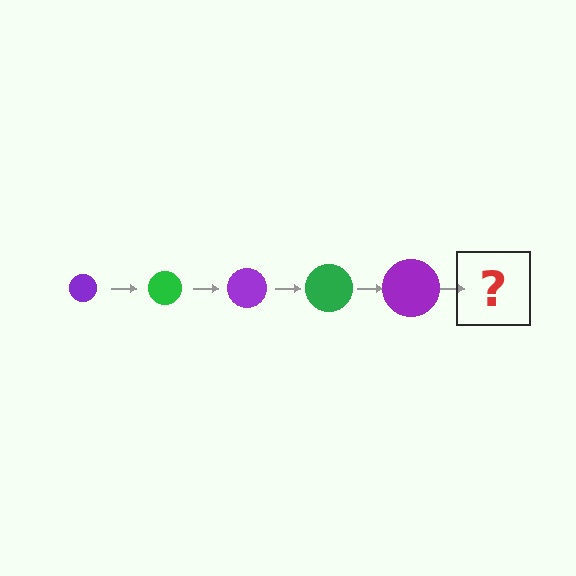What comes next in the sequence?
The next element should be a green circle, larger than the previous one.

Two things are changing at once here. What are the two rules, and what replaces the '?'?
The two rules are that the circle grows larger each step and the color cycles through purple and green. The '?' should be a green circle, larger than the previous one.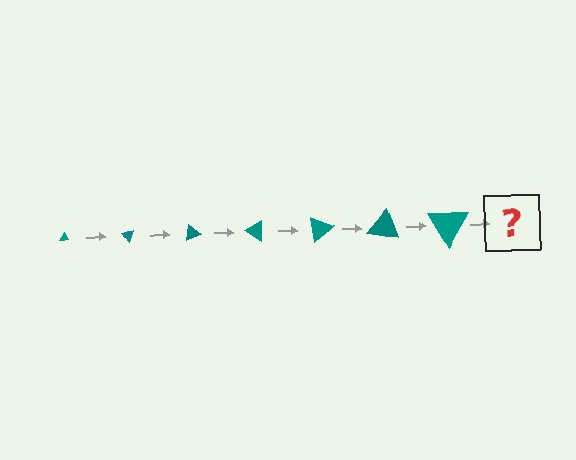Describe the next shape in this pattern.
It should be a triangle, larger than the previous one and rotated 350 degrees from the start.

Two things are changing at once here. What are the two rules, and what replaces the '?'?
The two rules are that the triangle grows larger each step and it rotates 50 degrees each step. The '?' should be a triangle, larger than the previous one and rotated 350 degrees from the start.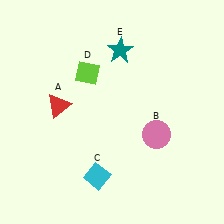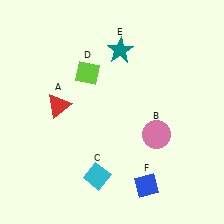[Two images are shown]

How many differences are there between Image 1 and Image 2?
There is 1 difference between the two images.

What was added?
A blue diamond (F) was added in Image 2.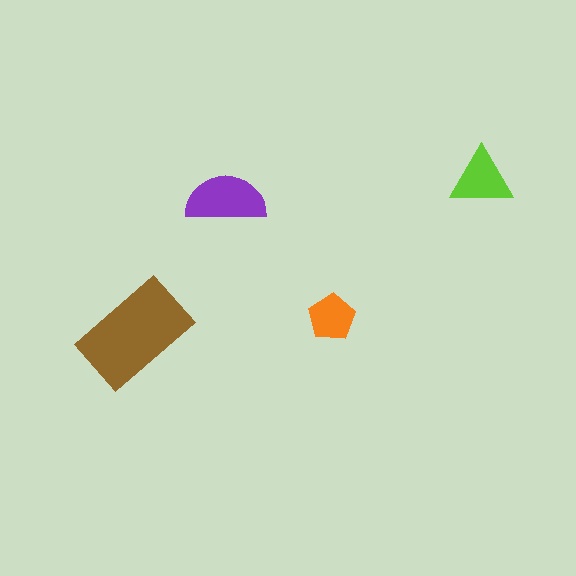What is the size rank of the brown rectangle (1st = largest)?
1st.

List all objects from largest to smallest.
The brown rectangle, the purple semicircle, the lime triangle, the orange pentagon.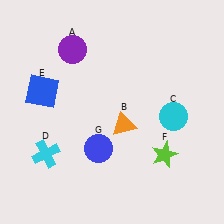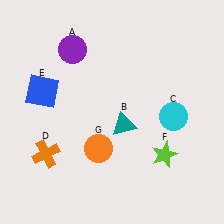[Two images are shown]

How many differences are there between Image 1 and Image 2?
There are 3 differences between the two images.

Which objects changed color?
B changed from orange to teal. D changed from cyan to orange. G changed from blue to orange.